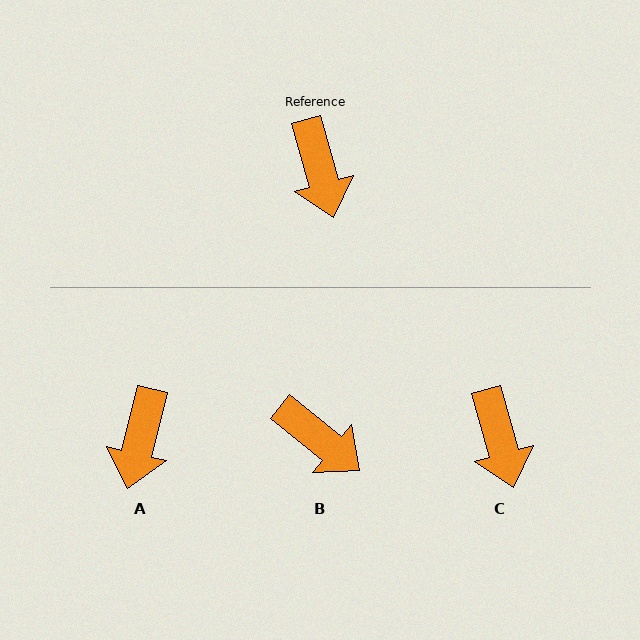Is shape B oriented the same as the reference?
No, it is off by about 35 degrees.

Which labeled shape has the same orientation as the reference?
C.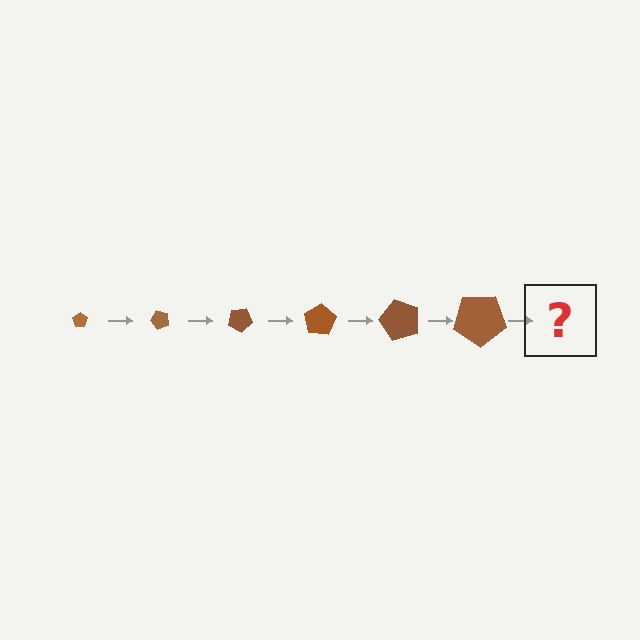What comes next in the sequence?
The next element should be a pentagon, larger than the previous one and rotated 300 degrees from the start.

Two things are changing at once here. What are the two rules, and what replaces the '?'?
The two rules are that the pentagon grows larger each step and it rotates 50 degrees each step. The '?' should be a pentagon, larger than the previous one and rotated 300 degrees from the start.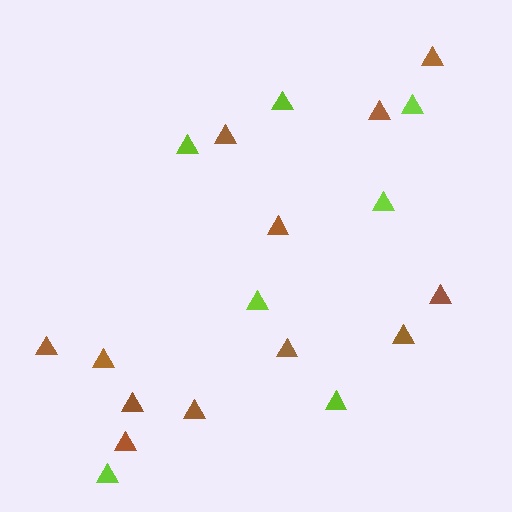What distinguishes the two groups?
There are 2 groups: one group of brown triangles (12) and one group of lime triangles (7).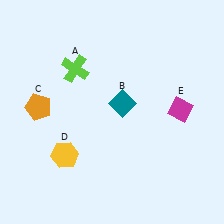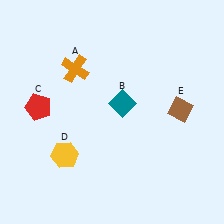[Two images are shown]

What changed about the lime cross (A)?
In Image 1, A is lime. In Image 2, it changed to orange.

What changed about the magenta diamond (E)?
In Image 1, E is magenta. In Image 2, it changed to brown.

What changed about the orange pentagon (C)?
In Image 1, C is orange. In Image 2, it changed to red.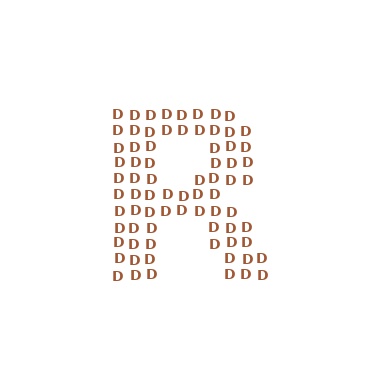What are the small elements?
The small elements are letter D's.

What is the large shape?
The large shape is the letter R.